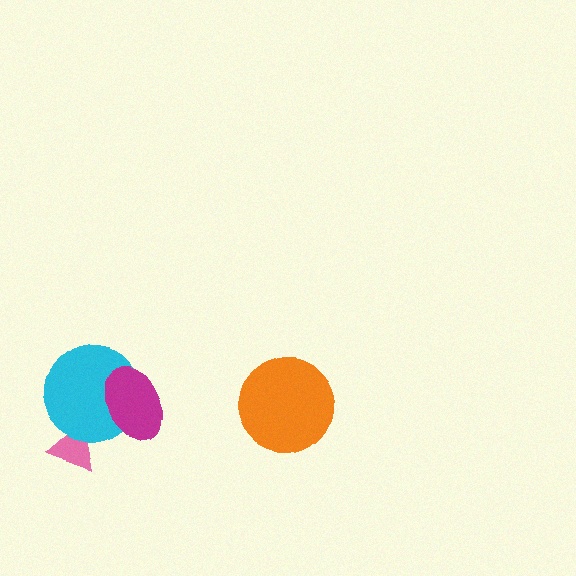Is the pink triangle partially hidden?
Yes, it is partially covered by another shape.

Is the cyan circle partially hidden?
Yes, it is partially covered by another shape.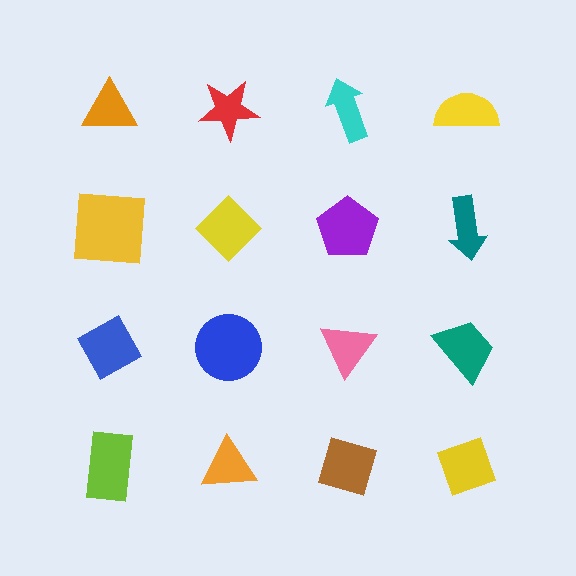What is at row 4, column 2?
An orange triangle.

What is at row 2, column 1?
A yellow square.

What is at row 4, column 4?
A yellow diamond.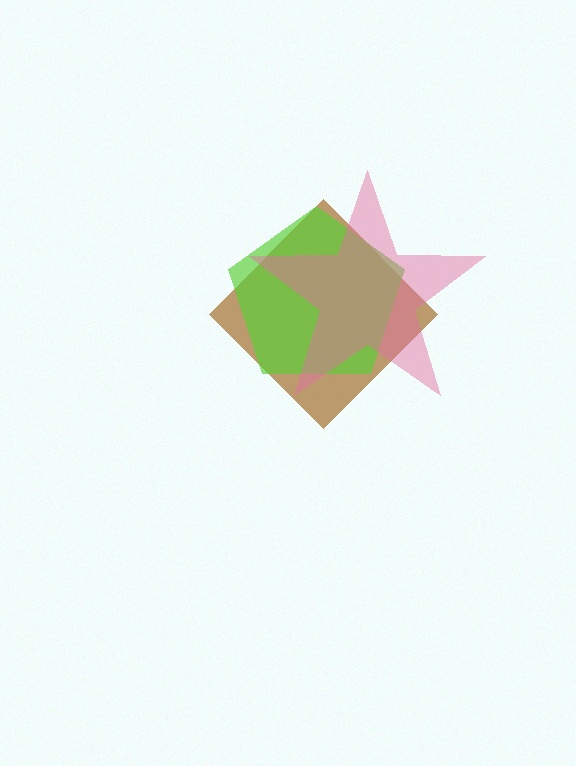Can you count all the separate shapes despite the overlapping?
Yes, there are 3 separate shapes.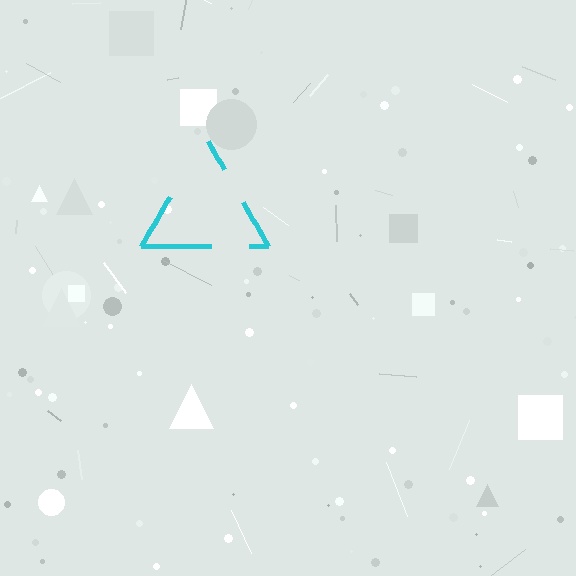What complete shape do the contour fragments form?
The contour fragments form a triangle.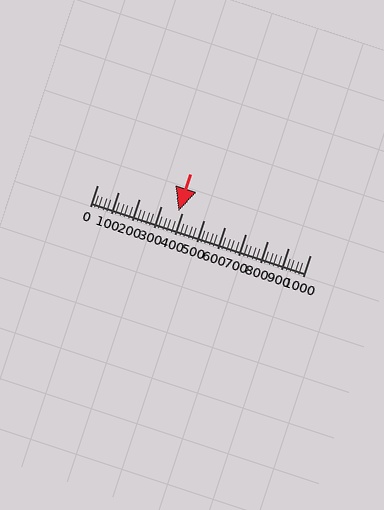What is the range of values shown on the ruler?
The ruler shows values from 0 to 1000.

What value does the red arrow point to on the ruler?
The red arrow points to approximately 382.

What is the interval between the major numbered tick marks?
The major tick marks are spaced 100 units apart.